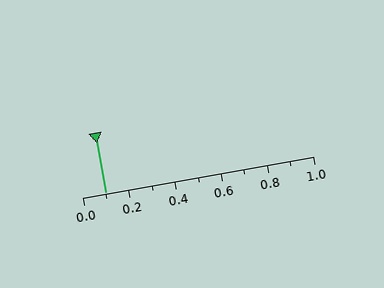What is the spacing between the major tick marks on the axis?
The major ticks are spaced 0.2 apart.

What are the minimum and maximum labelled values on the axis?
The axis runs from 0.0 to 1.0.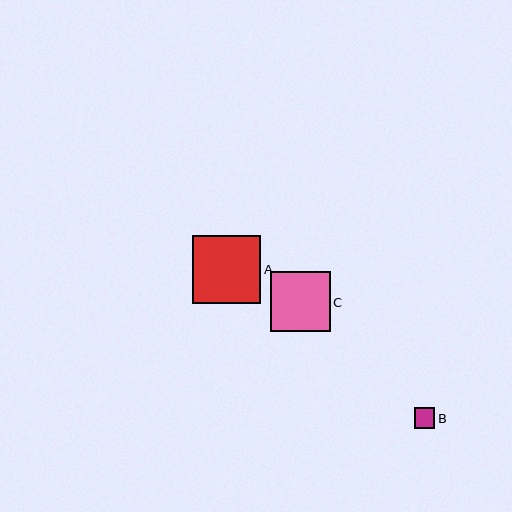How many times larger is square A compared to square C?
Square A is approximately 1.2 times the size of square C.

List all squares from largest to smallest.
From largest to smallest: A, C, B.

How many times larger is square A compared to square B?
Square A is approximately 3.3 times the size of square B.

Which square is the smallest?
Square B is the smallest with a size of approximately 21 pixels.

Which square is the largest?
Square A is the largest with a size of approximately 68 pixels.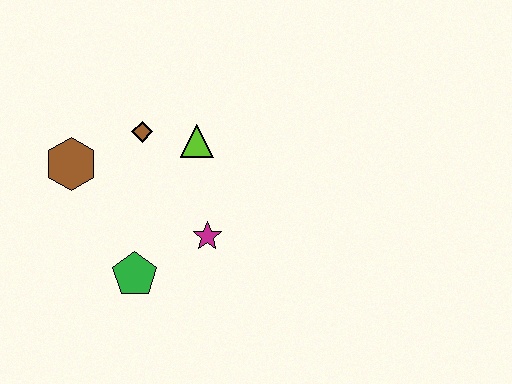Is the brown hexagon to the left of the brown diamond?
Yes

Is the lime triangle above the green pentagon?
Yes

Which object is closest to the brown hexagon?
The brown diamond is closest to the brown hexagon.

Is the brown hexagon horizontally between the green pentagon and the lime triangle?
No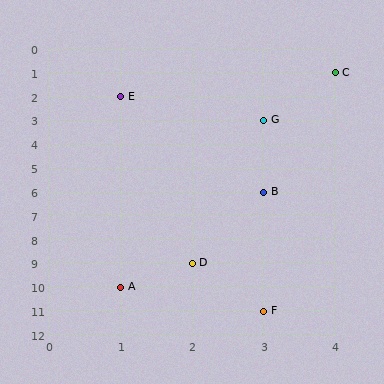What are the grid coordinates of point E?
Point E is at grid coordinates (1, 2).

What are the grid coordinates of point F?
Point F is at grid coordinates (3, 11).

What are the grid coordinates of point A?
Point A is at grid coordinates (1, 10).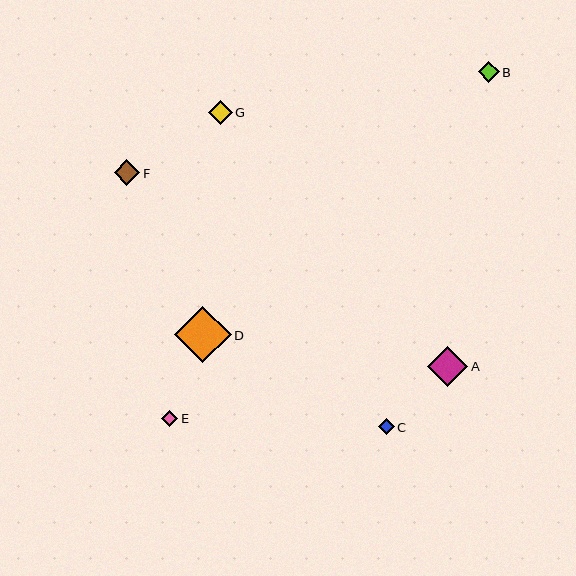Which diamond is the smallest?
Diamond C is the smallest with a size of approximately 16 pixels.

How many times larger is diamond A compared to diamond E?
Diamond A is approximately 2.6 times the size of diamond E.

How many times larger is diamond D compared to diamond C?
Diamond D is approximately 3.6 times the size of diamond C.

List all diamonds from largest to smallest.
From largest to smallest: D, A, F, G, B, E, C.